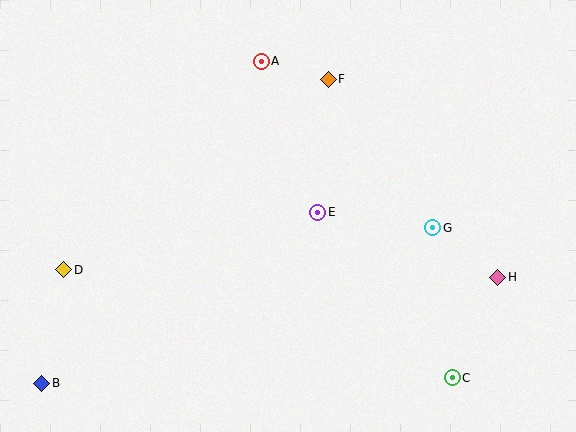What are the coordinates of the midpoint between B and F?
The midpoint between B and F is at (185, 231).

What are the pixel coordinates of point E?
Point E is at (318, 212).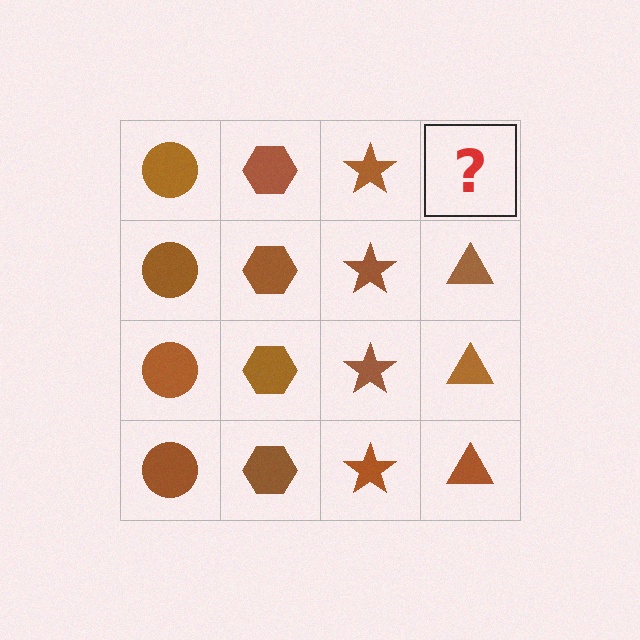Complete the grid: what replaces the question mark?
The question mark should be replaced with a brown triangle.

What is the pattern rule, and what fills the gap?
The rule is that each column has a consistent shape. The gap should be filled with a brown triangle.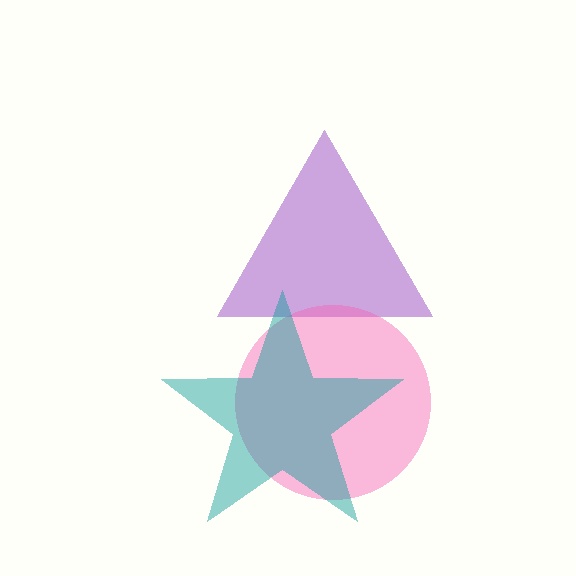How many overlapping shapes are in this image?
There are 3 overlapping shapes in the image.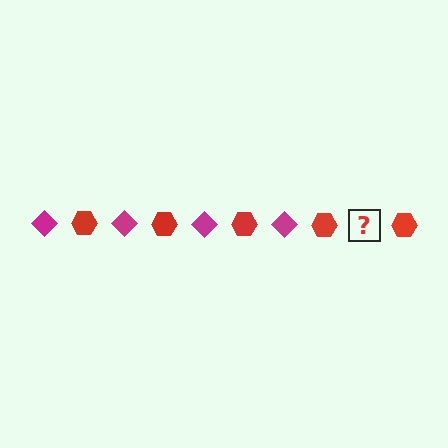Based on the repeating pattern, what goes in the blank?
The blank should be a magenta diamond.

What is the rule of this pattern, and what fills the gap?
The rule is that the pattern alternates between magenta diamond and red hexagon. The gap should be filled with a magenta diamond.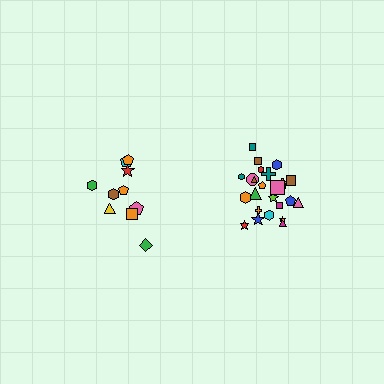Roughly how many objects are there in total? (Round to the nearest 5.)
Roughly 35 objects in total.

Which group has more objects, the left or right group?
The right group.